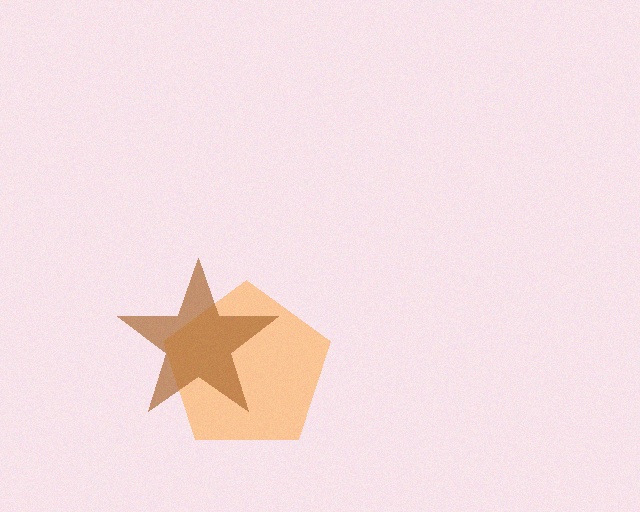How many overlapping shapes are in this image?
There are 2 overlapping shapes in the image.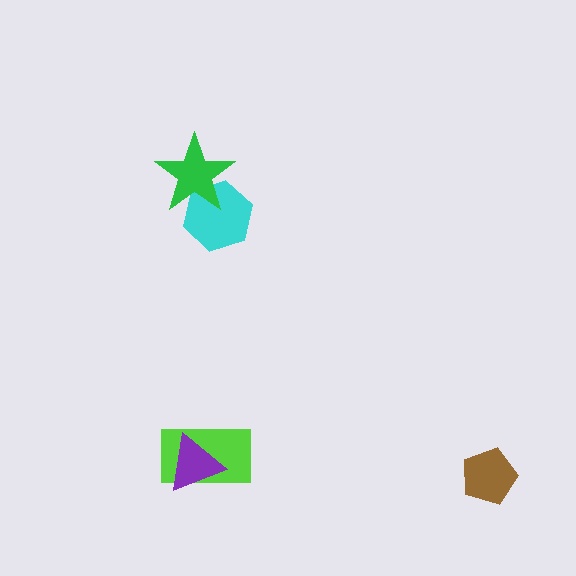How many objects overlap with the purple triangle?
1 object overlaps with the purple triangle.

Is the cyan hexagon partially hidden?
Yes, it is partially covered by another shape.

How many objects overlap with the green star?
1 object overlaps with the green star.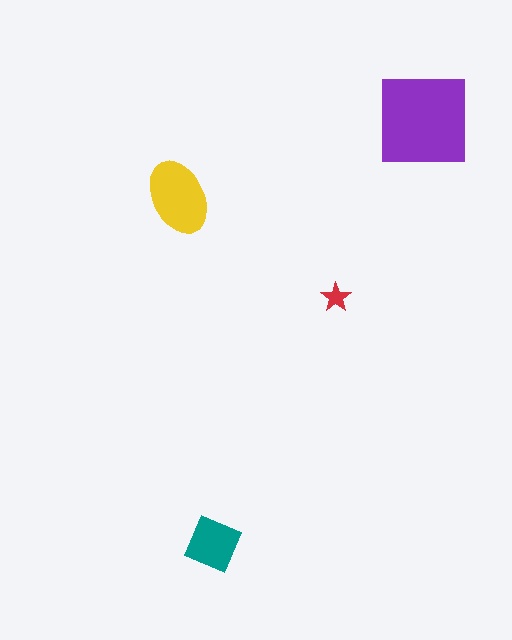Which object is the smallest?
The red star.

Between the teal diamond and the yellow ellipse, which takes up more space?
The yellow ellipse.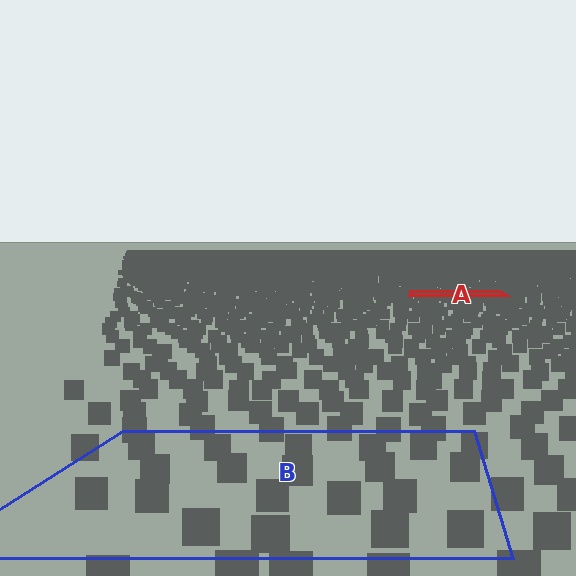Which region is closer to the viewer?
Region B is closer. The texture elements there are larger and more spread out.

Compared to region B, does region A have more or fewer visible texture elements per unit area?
Region A has more texture elements per unit area — they are packed more densely because it is farther away.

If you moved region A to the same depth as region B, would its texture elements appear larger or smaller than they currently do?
They would appear larger. At a closer depth, the same texture elements are projected at a bigger on-screen size.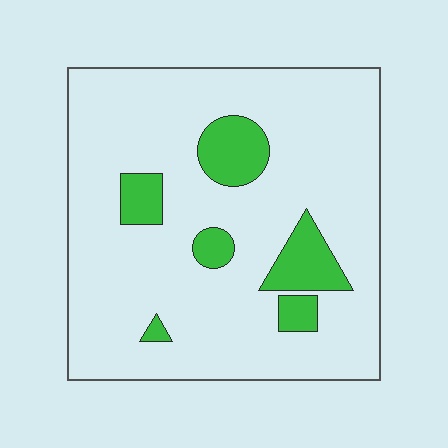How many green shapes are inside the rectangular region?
6.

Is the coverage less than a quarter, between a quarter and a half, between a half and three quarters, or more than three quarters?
Less than a quarter.